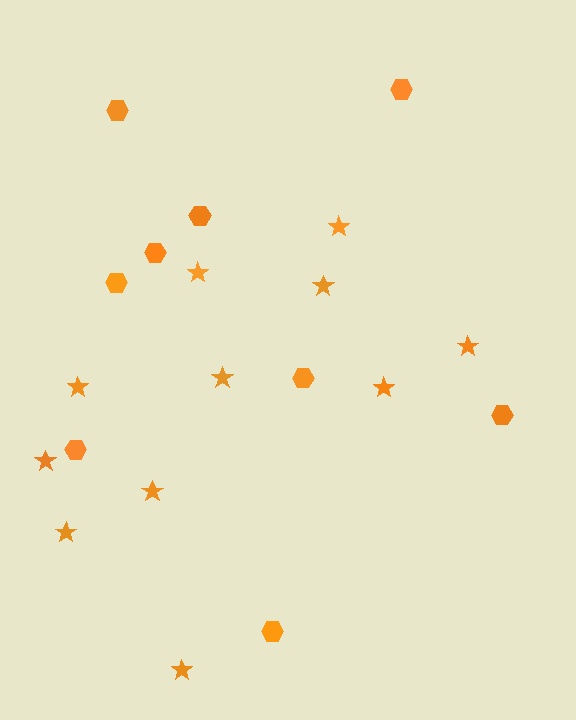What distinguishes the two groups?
There are 2 groups: one group of hexagons (9) and one group of stars (11).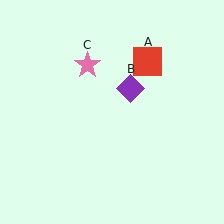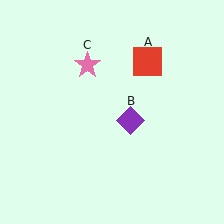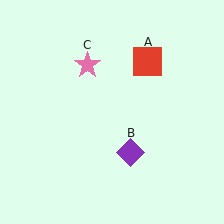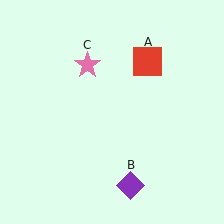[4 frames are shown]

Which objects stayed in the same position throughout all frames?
Red square (object A) and pink star (object C) remained stationary.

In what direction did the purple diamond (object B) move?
The purple diamond (object B) moved down.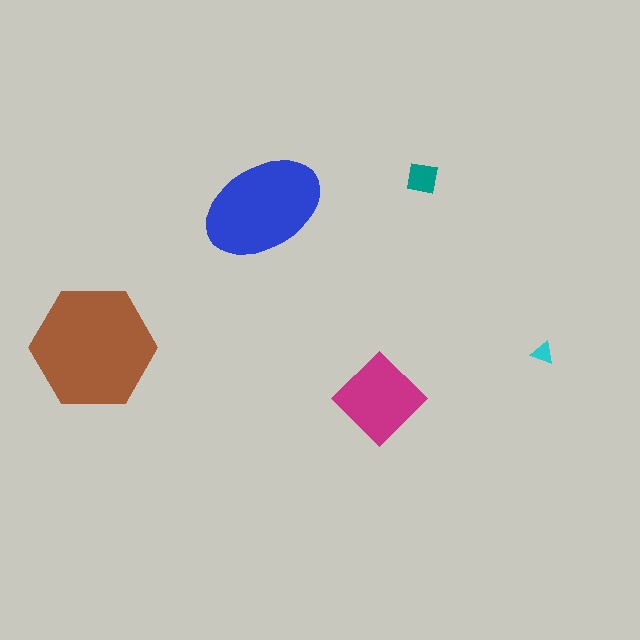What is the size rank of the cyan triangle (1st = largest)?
5th.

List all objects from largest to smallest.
The brown hexagon, the blue ellipse, the magenta diamond, the teal square, the cyan triangle.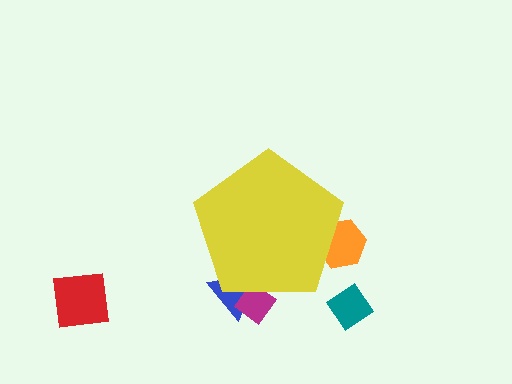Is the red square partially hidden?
No, the red square is fully visible.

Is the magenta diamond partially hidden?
Yes, the magenta diamond is partially hidden behind the yellow pentagon.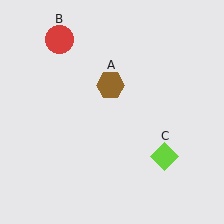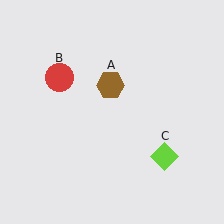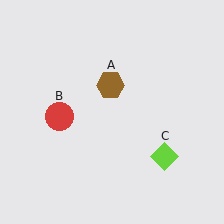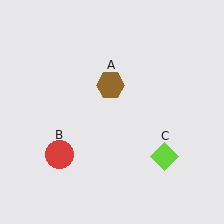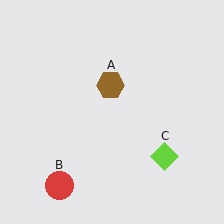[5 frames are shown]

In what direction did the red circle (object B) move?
The red circle (object B) moved down.